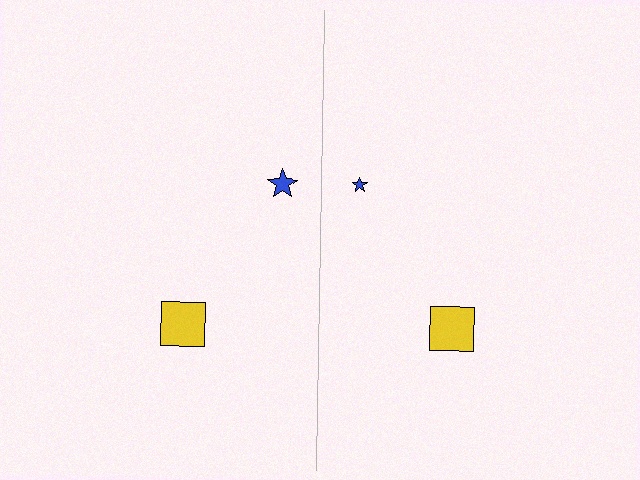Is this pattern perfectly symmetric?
No, the pattern is not perfectly symmetric. The blue star on the right side has a different size than its mirror counterpart.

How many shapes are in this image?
There are 4 shapes in this image.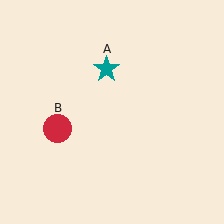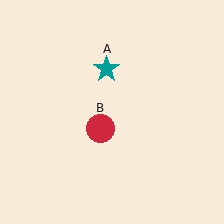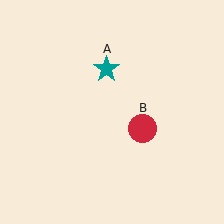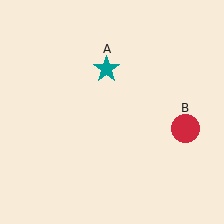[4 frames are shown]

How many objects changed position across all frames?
1 object changed position: red circle (object B).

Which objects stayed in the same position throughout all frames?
Teal star (object A) remained stationary.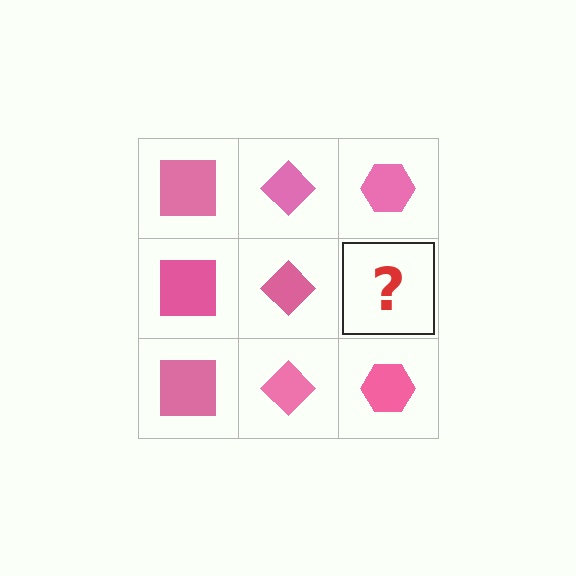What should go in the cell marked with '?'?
The missing cell should contain a pink hexagon.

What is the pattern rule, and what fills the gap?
The rule is that each column has a consistent shape. The gap should be filled with a pink hexagon.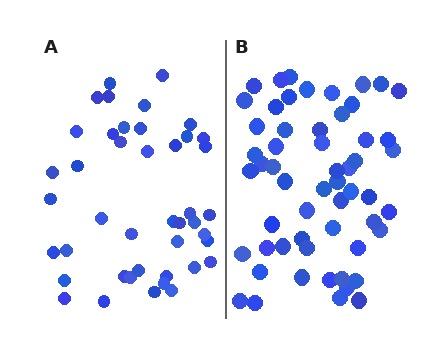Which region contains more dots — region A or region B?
Region B (the right region) has more dots.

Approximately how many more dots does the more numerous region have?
Region B has approximately 15 more dots than region A.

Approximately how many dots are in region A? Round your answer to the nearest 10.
About 40 dots. (The exact count is 43, which rounds to 40.)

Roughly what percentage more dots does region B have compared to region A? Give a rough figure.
About 30% more.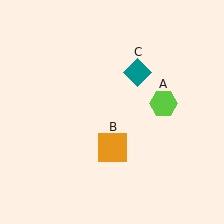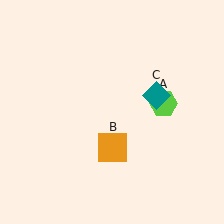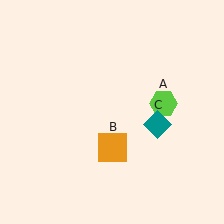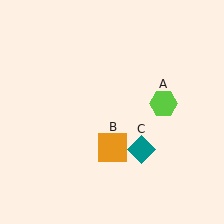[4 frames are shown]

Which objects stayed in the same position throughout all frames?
Lime hexagon (object A) and orange square (object B) remained stationary.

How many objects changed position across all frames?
1 object changed position: teal diamond (object C).